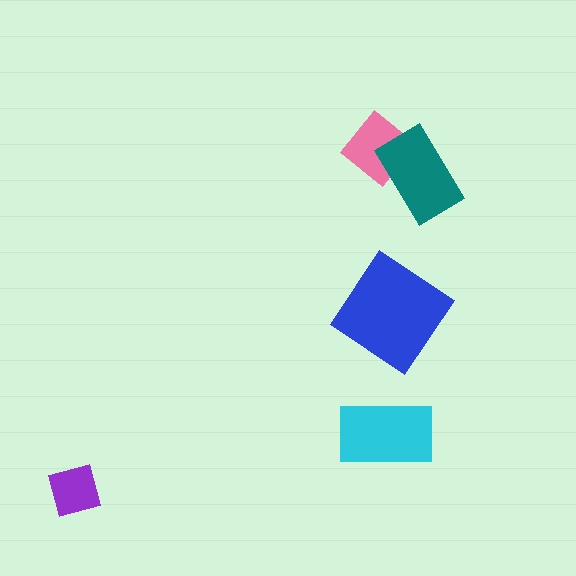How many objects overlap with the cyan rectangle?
0 objects overlap with the cyan rectangle.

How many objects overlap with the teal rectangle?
1 object overlaps with the teal rectangle.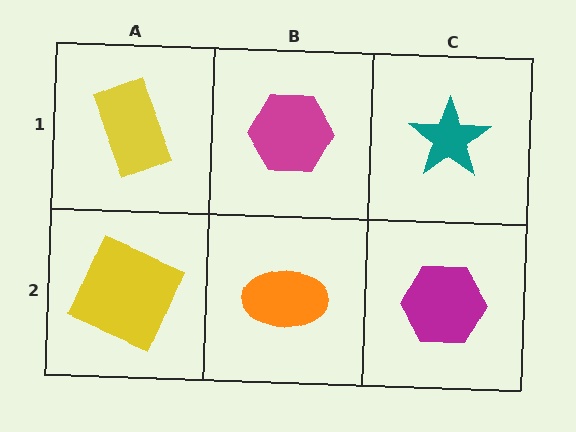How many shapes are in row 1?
3 shapes.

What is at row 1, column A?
A yellow rectangle.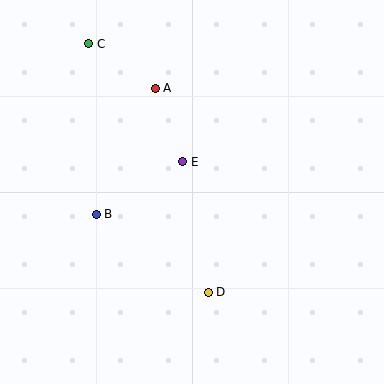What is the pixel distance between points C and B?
The distance between C and B is 170 pixels.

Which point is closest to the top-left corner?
Point C is closest to the top-left corner.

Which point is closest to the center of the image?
Point E at (183, 162) is closest to the center.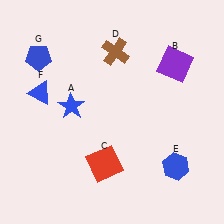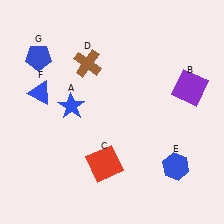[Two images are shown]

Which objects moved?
The objects that moved are: the purple square (B), the brown cross (D).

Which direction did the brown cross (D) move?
The brown cross (D) moved left.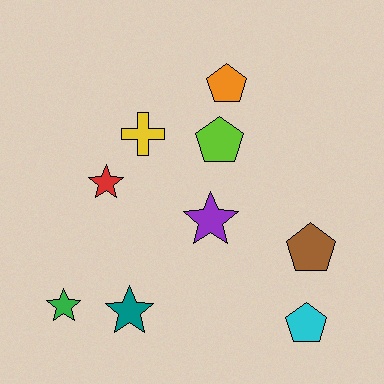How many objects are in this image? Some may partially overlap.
There are 9 objects.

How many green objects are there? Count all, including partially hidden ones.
There is 1 green object.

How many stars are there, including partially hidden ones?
There are 4 stars.